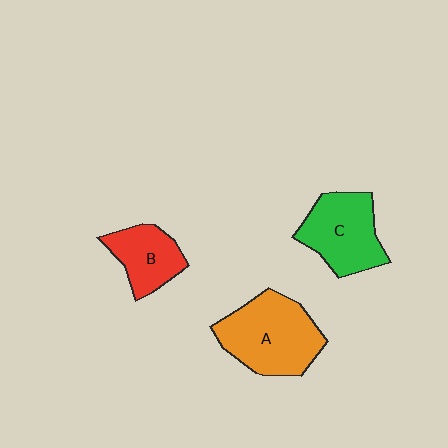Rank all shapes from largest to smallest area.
From largest to smallest: A (orange), C (green), B (red).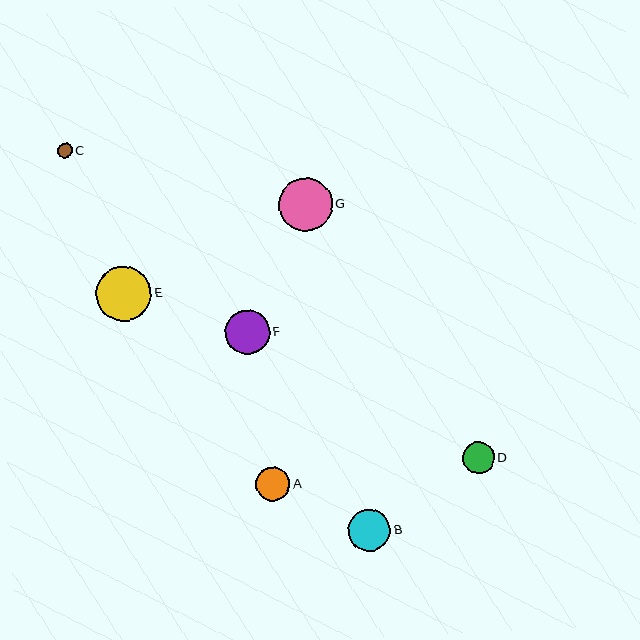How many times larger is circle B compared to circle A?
Circle B is approximately 1.2 times the size of circle A.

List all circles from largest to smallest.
From largest to smallest: E, G, F, B, A, D, C.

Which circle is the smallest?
Circle C is the smallest with a size of approximately 15 pixels.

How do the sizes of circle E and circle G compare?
Circle E and circle G are approximately the same size.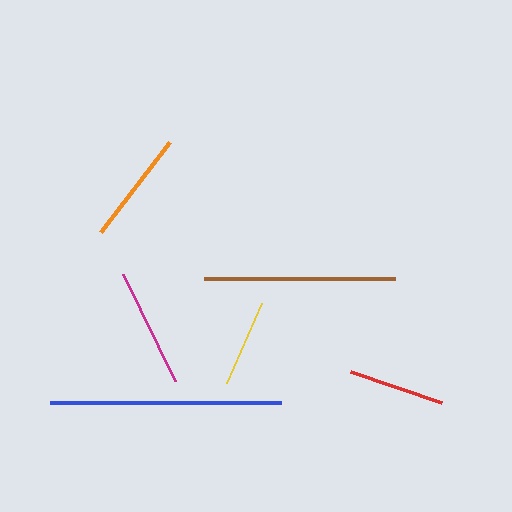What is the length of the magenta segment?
The magenta segment is approximately 118 pixels long.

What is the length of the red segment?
The red segment is approximately 97 pixels long.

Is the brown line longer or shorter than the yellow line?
The brown line is longer than the yellow line.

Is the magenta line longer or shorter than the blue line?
The blue line is longer than the magenta line.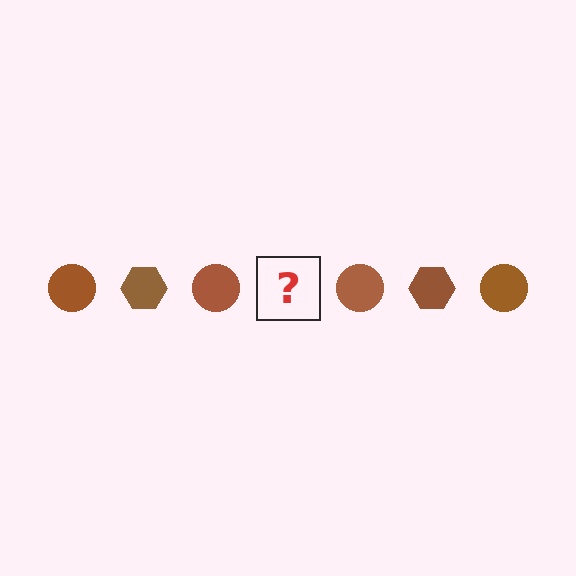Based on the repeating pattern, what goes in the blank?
The blank should be a brown hexagon.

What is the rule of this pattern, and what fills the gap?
The rule is that the pattern cycles through circle, hexagon shapes in brown. The gap should be filled with a brown hexagon.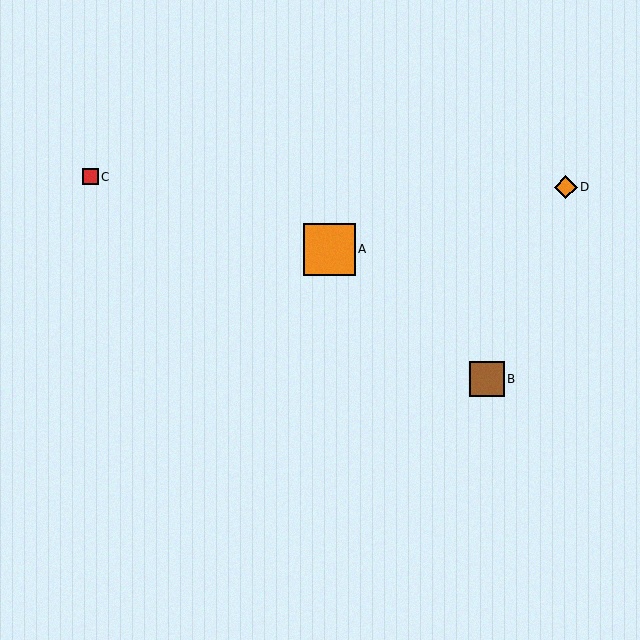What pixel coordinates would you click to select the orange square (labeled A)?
Click at (329, 249) to select the orange square A.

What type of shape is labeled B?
Shape B is a brown square.